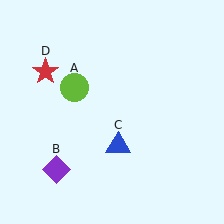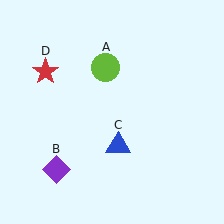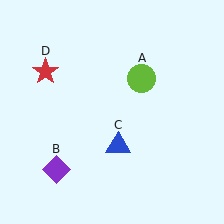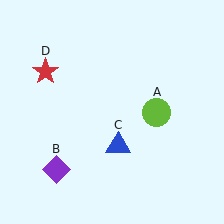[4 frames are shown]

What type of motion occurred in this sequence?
The lime circle (object A) rotated clockwise around the center of the scene.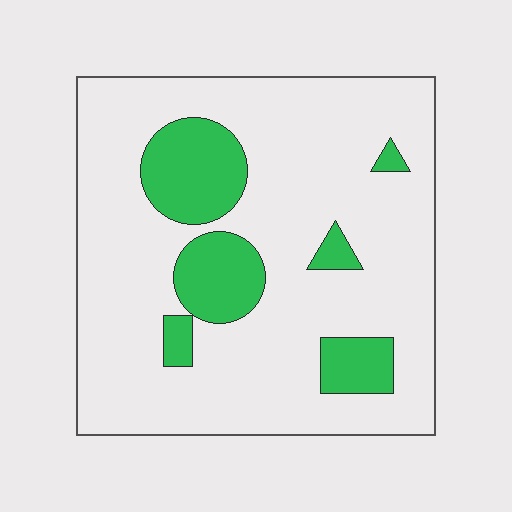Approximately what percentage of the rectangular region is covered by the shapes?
Approximately 20%.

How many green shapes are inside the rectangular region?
6.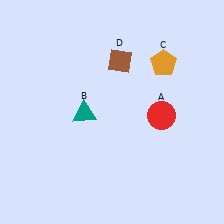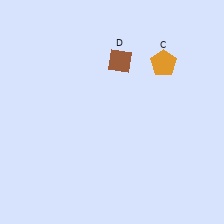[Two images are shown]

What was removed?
The teal triangle (B), the red circle (A) were removed in Image 2.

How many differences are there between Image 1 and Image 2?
There are 2 differences between the two images.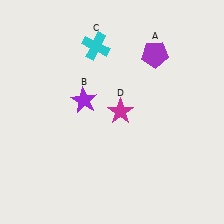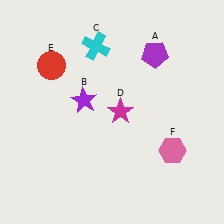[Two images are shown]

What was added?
A red circle (E), a pink hexagon (F) were added in Image 2.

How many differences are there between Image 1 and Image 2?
There are 2 differences between the two images.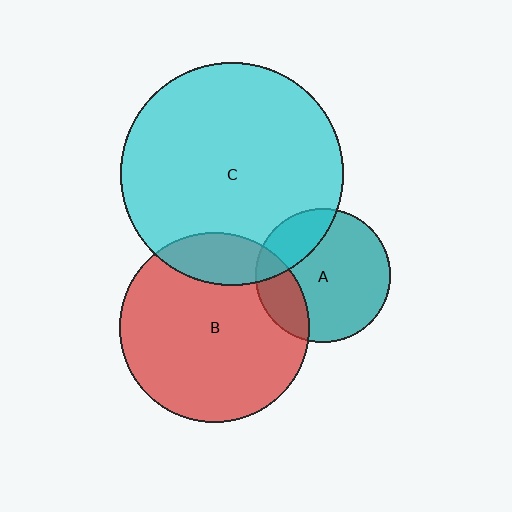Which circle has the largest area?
Circle C (cyan).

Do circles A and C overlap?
Yes.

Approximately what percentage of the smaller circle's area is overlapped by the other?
Approximately 25%.